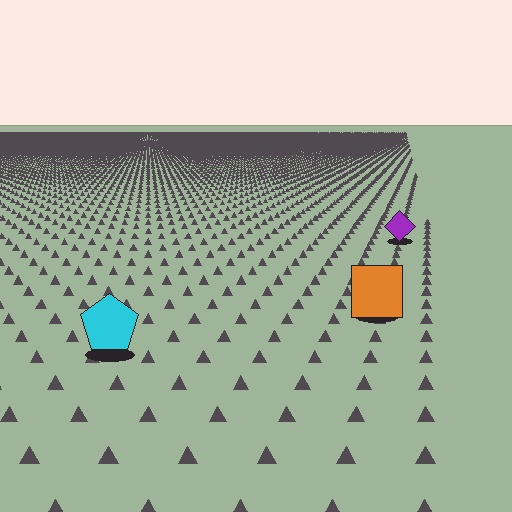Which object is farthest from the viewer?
The purple diamond is farthest from the viewer. It appears smaller and the ground texture around it is denser.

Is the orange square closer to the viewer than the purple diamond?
Yes. The orange square is closer — you can tell from the texture gradient: the ground texture is coarser near it.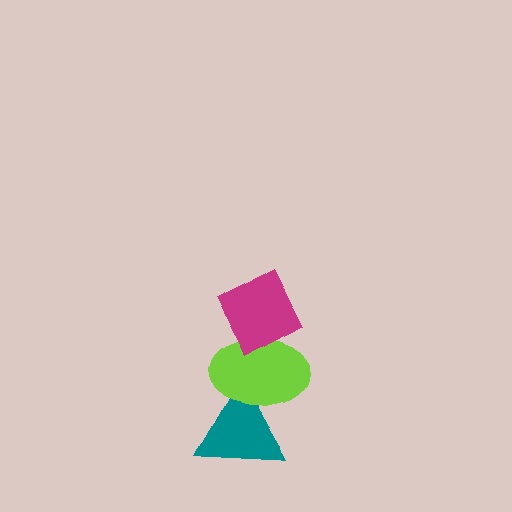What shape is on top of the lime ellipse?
The magenta diamond is on top of the lime ellipse.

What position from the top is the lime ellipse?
The lime ellipse is 2nd from the top.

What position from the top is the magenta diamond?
The magenta diamond is 1st from the top.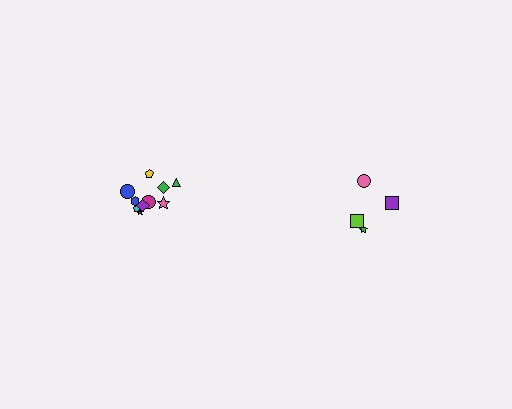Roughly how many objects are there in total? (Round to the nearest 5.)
Roughly 15 objects in total.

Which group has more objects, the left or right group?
The left group.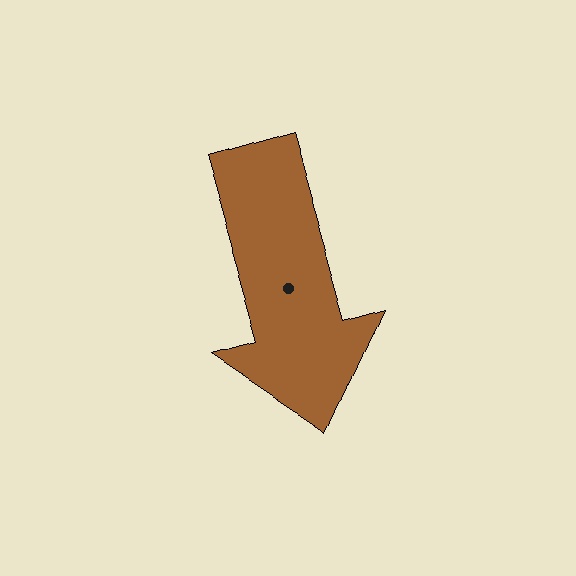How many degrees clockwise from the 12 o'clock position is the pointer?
Approximately 164 degrees.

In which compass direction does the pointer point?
South.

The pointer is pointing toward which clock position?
Roughly 5 o'clock.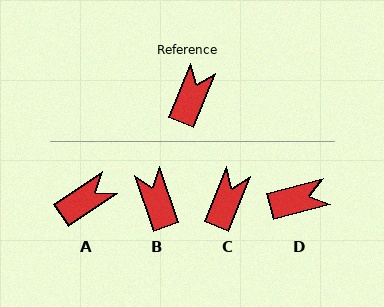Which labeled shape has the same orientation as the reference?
C.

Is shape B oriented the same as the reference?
No, it is off by about 41 degrees.